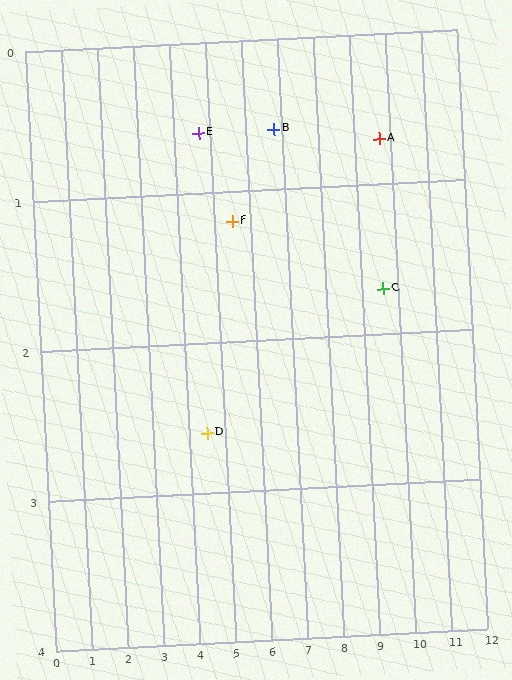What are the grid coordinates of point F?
Point F is at approximately (5.5, 1.2).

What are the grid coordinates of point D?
Point D is at approximately (4.5, 2.6).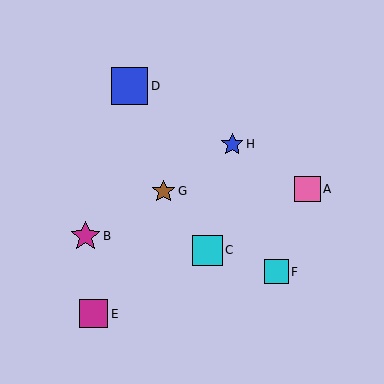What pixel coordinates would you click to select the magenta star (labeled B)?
Click at (86, 236) to select the magenta star B.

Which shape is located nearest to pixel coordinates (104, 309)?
The magenta square (labeled E) at (93, 314) is nearest to that location.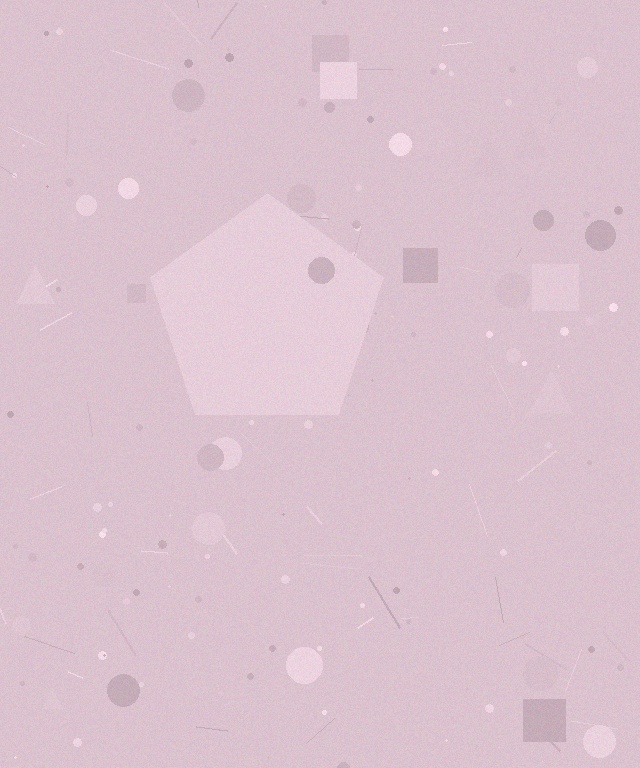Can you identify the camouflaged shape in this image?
The camouflaged shape is a pentagon.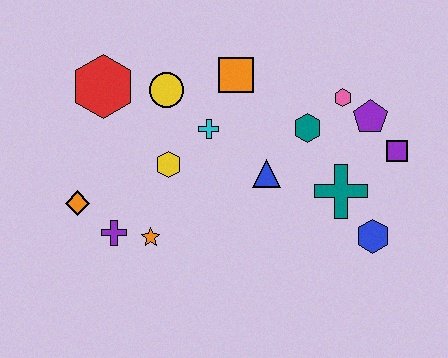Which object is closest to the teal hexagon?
The pink hexagon is closest to the teal hexagon.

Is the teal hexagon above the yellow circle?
No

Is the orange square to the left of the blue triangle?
Yes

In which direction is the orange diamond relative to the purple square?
The orange diamond is to the left of the purple square.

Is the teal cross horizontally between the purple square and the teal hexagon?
Yes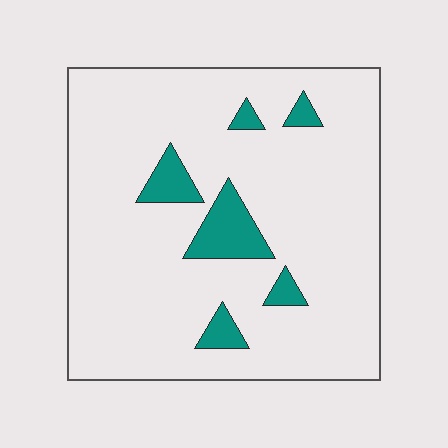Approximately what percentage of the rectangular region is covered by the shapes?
Approximately 10%.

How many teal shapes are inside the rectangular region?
6.